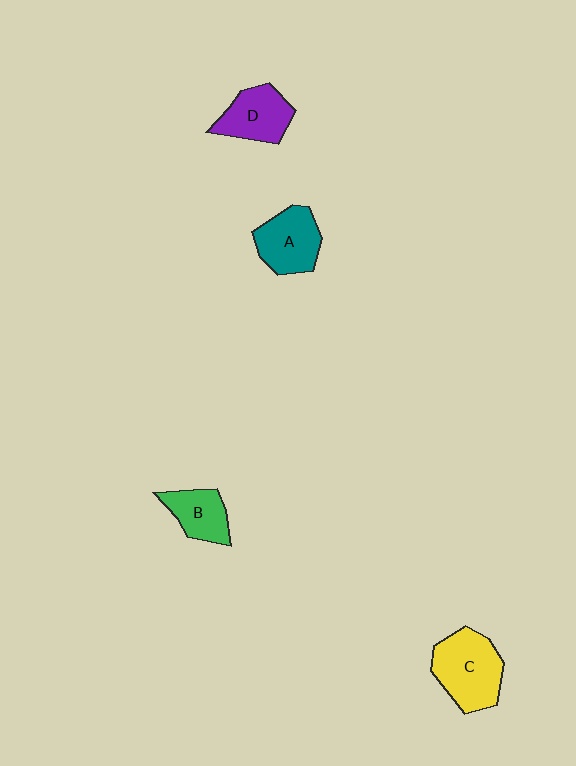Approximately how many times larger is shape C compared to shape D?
Approximately 1.4 times.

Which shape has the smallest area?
Shape B (green).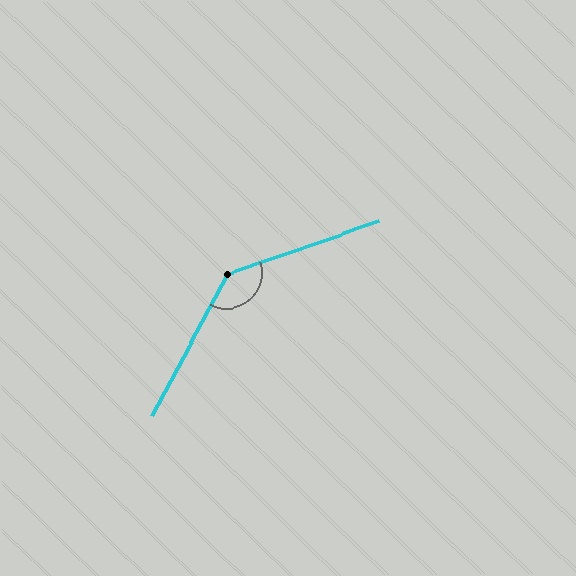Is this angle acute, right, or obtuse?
It is obtuse.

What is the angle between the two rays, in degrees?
Approximately 137 degrees.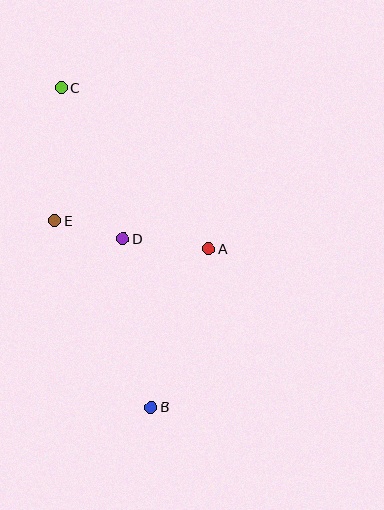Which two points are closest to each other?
Points D and E are closest to each other.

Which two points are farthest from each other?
Points B and C are farthest from each other.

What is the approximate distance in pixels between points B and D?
The distance between B and D is approximately 171 pixels.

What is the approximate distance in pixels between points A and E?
The distance between A and E is approximately 157 pixels.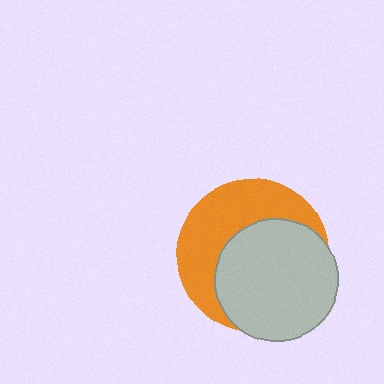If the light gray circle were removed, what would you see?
You would see the complete orange circle.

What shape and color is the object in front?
The object in front is a light gray circle.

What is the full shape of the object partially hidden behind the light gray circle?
The partially hidden object is an orange circle.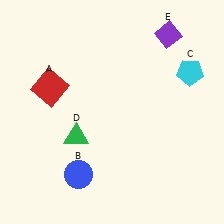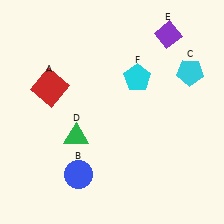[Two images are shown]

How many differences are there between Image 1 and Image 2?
There is 1 difference between the two images.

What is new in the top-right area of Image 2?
A cyan pentagon (F) was added in the top-right area of Image 2.